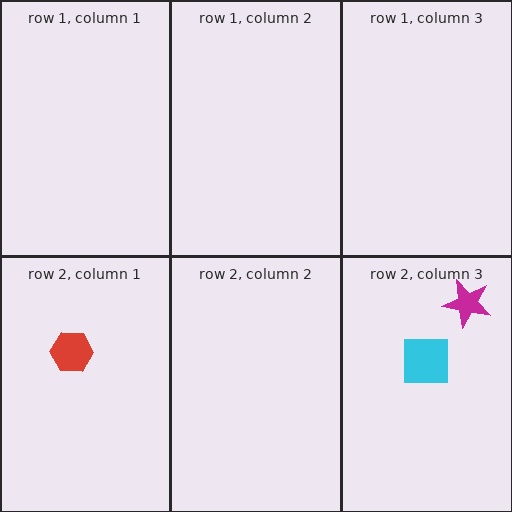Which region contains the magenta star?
The row 2, column 3 region.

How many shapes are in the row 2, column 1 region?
1.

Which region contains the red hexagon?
The row 2, column 1 region.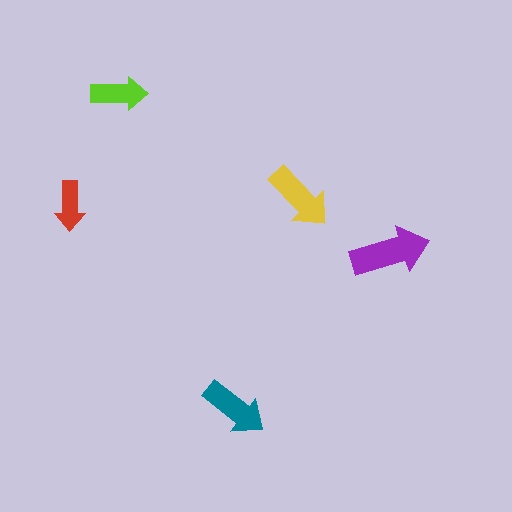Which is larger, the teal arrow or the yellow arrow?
The yellow one.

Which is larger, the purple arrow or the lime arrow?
The purple one.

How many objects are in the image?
There are 5 objects in the image.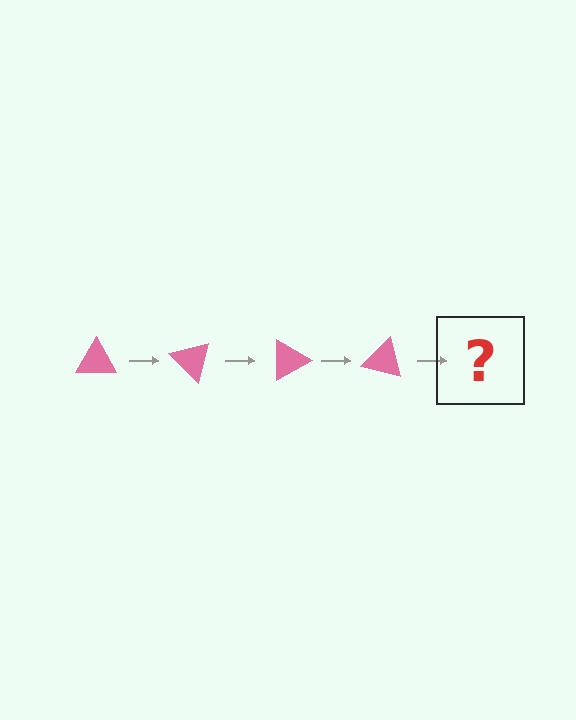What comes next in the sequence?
The next element should be a pink triangle rotated 180 degrees.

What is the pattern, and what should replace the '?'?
The pattern is that the triangle rotates 45 degrees each step. The '?' should be a pink triangle rotated 180 degrees.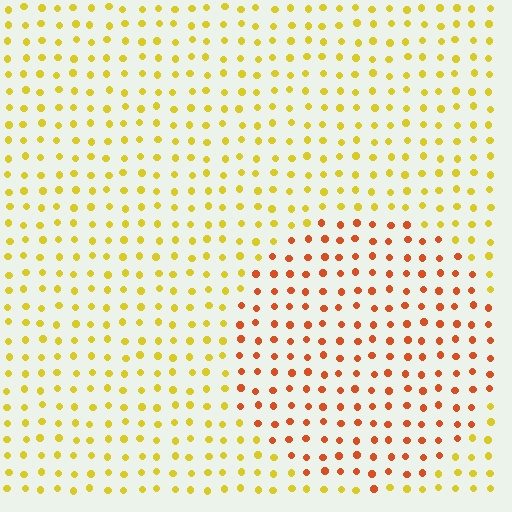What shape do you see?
I see a circle.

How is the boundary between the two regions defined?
The boundary is defined purely by a slight shift in hue (about 42 degrees). Spacing, size, and orientation are identical on both sides.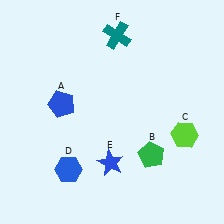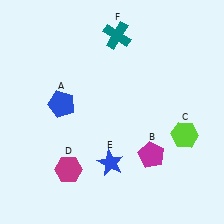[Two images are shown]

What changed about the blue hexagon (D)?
In Image 1, D is blue. In Image 2, it changed to magenta.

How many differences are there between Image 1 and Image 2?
There are 2 differences between the two images.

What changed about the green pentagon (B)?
In Image 1, B is green. In Image 2, it changed to magenta.